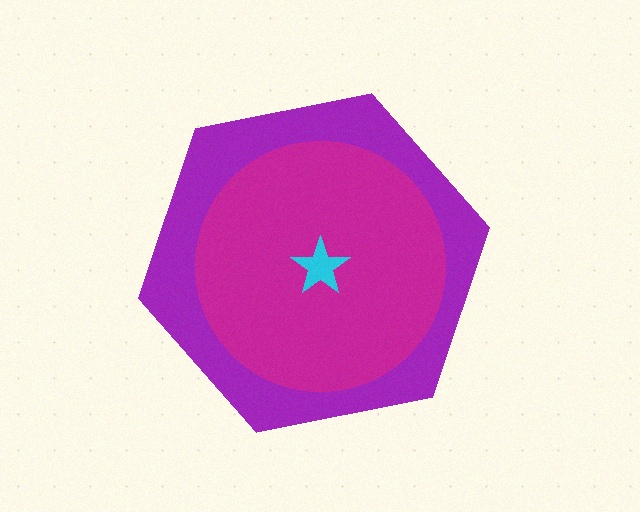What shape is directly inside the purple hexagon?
The magenta circle.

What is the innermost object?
The cyan star.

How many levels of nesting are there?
3.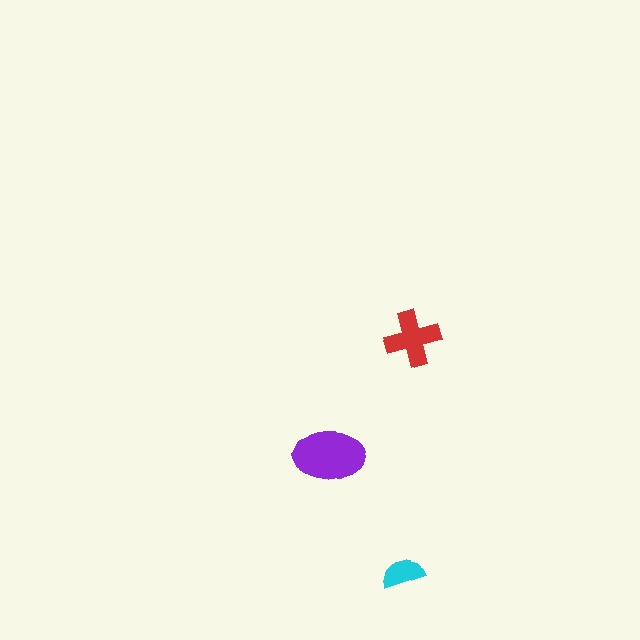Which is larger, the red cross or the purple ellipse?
The purple ellipse.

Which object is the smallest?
The cyan semicircle.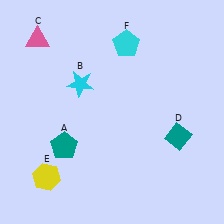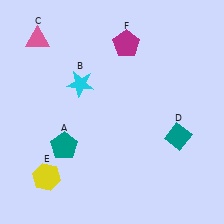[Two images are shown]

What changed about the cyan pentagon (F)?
In Image 1, F is cyan. In Image 2, it changed to magenta.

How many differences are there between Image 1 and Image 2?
There is 1 difference between the two images.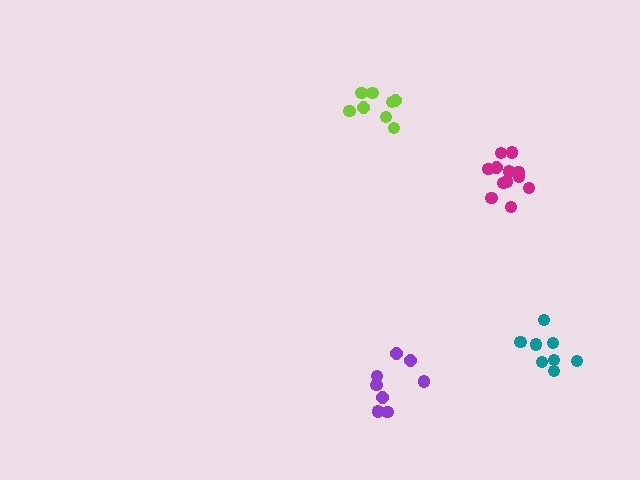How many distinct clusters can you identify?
There are 4 distinct clusters.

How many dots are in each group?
Group 1: 8 dots, Group 2: 8 dots, Group 3: 8 dots, Group 4: 12 dots (36 total).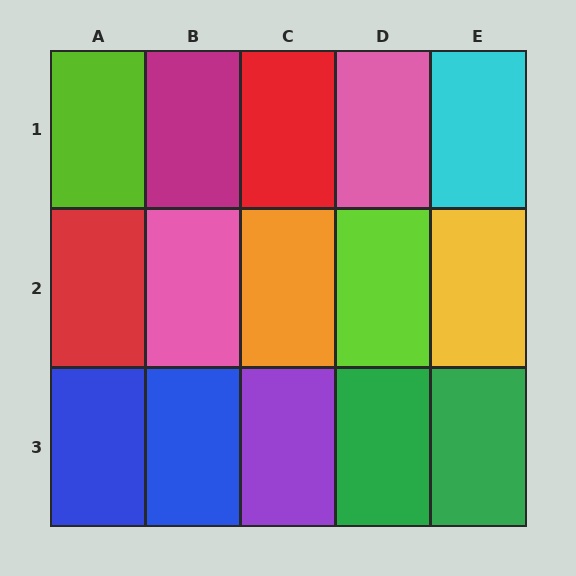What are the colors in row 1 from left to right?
Lime, magenta, red, pink, cyan.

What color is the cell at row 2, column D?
Lime.